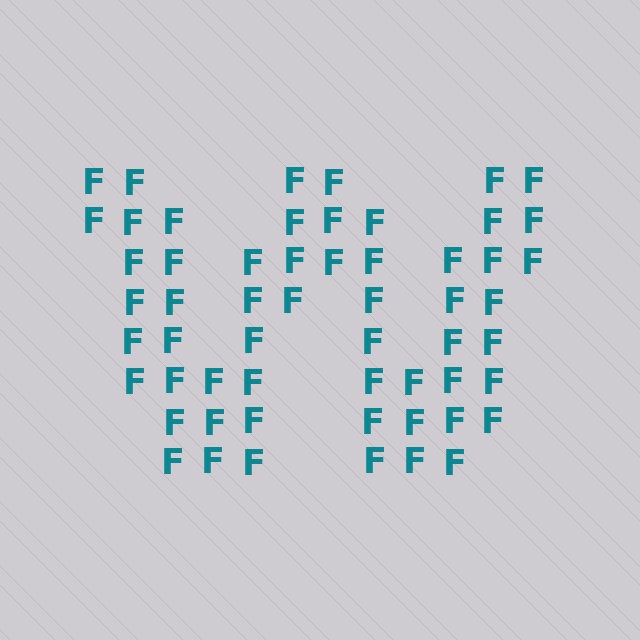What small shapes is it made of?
It is made of small letter F's.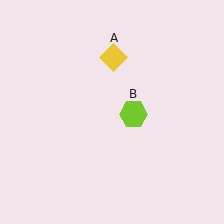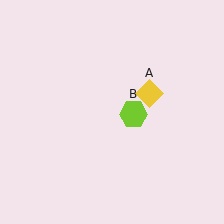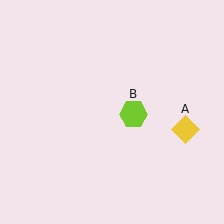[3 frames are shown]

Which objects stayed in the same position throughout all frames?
Lime hexagon (object B) remained stationary.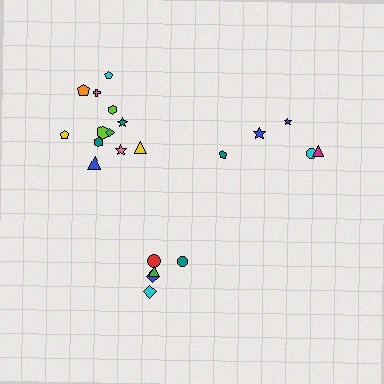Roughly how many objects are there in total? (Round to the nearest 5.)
Roughly 20 objects in total.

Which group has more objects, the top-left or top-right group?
The top-left group.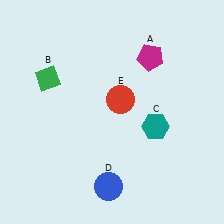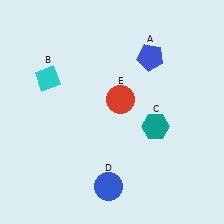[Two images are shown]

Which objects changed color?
A changed from magenta to blue. B changed from green to cyan.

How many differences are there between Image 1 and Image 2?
There are 2 differences between the two images.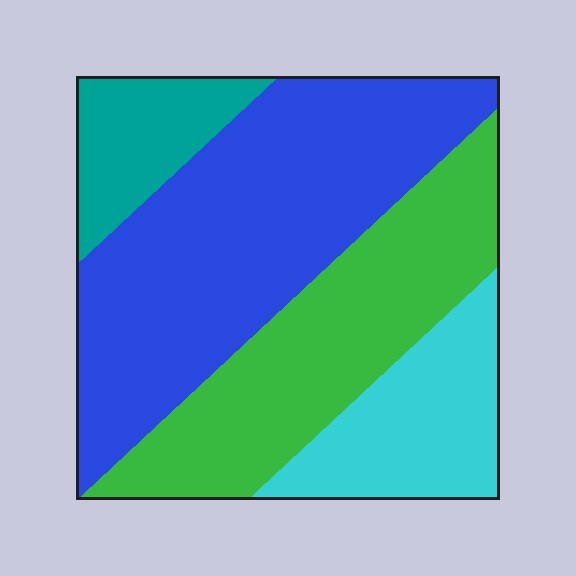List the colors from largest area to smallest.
From largest to smallest: blue, green, cyan, teal.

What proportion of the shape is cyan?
Cyan takes up about one sixth (1/6) of the shape.